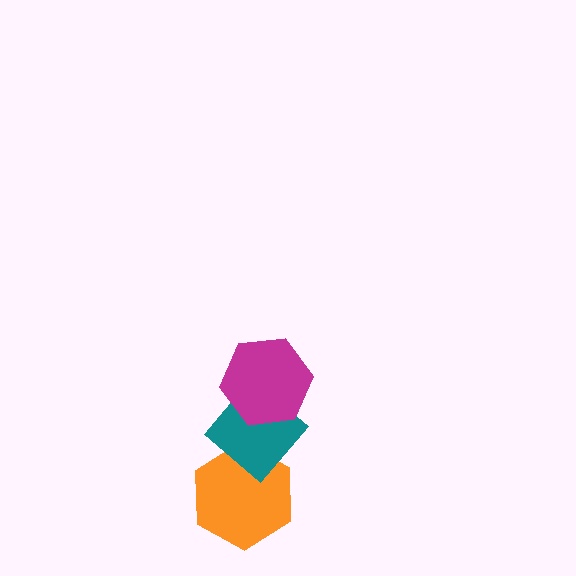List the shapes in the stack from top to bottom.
From top to bottom: the magenta hexagon, the teal diamond, the orange hexagon.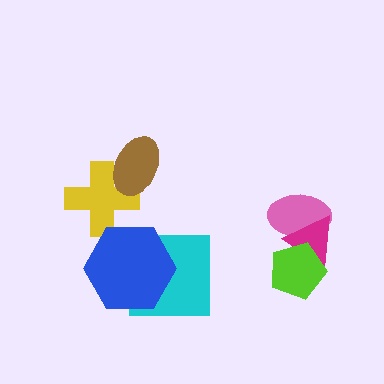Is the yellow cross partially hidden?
Yes, it is partially covered by another shape.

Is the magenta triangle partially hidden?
Yes, it is partially covered by another shape.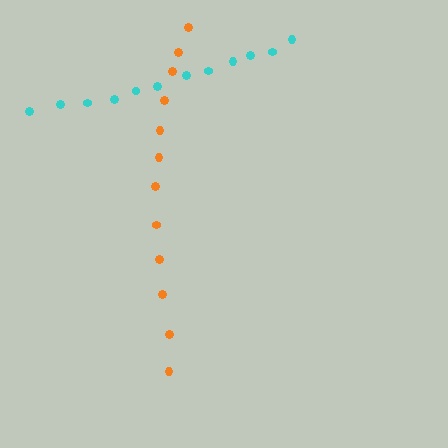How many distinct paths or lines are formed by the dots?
There are 2 distinct paths.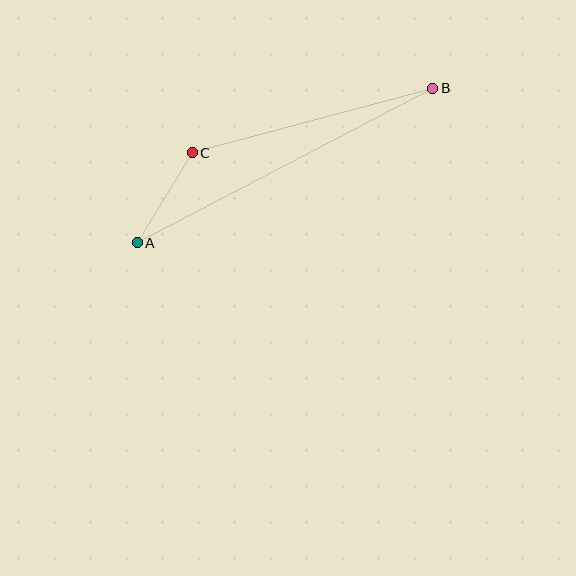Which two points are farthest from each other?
Points A and B are farthest from each other.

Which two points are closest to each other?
Points A and C are closest to each other.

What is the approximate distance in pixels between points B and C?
The distance between B and C is approximately 249 pixels.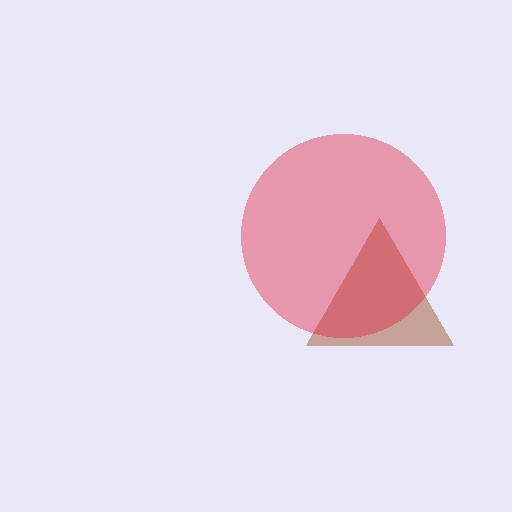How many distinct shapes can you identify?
There are 2 distinct shapes: a brown triangle, a red circle.